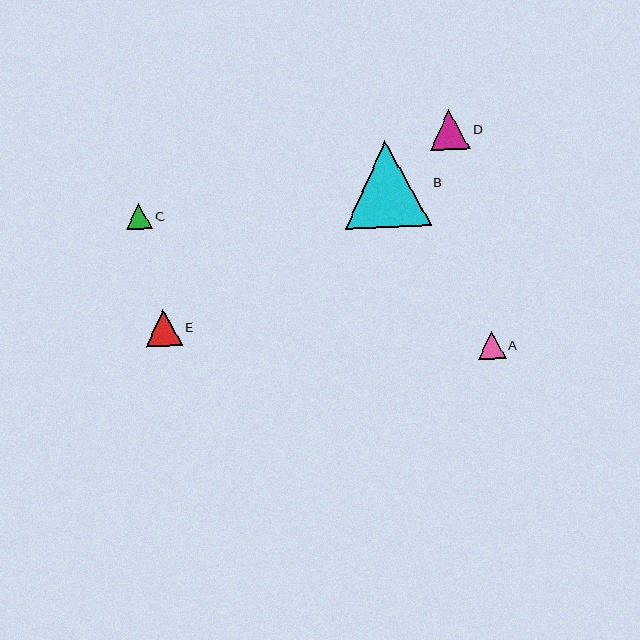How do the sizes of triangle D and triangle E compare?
Triangle D and triangle E are approximately the same size.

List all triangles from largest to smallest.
From largest to smallest: B, D, E, A, C.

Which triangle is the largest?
Triangle B is the largest with a size of approximately 87 pixels.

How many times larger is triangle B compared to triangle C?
Triangle B is approximately 3.3 times the size of triangle C.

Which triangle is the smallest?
Triangle C is the smallest with a size of approximately 26 pixels.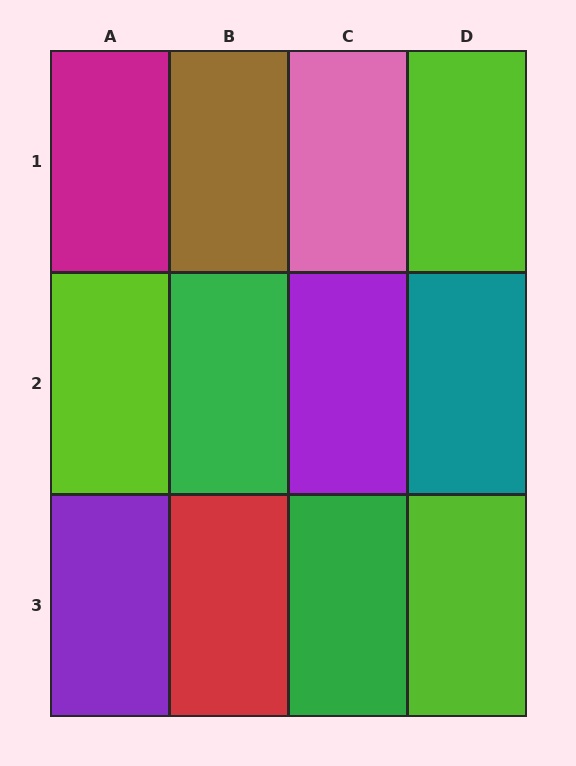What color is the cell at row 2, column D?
Teal.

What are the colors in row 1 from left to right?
Magenta, brown, pink, lime.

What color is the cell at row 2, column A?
Lime.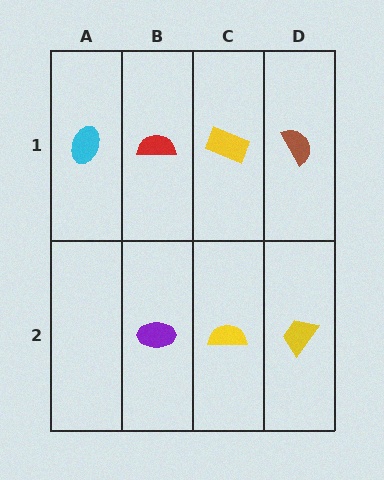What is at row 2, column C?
A yellow semicircle.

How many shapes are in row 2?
3 shapes.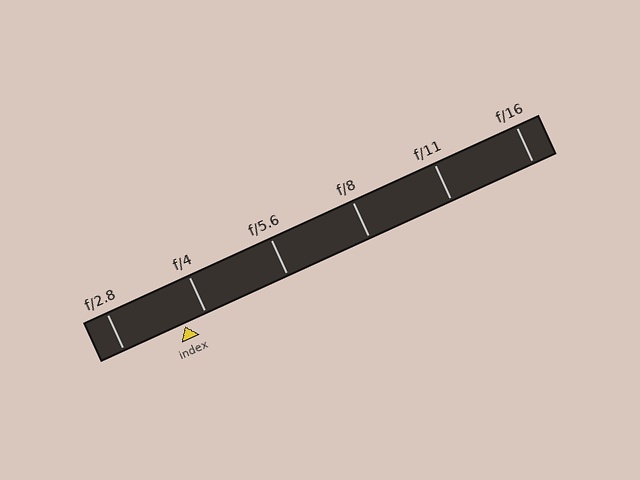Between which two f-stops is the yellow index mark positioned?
The index mark is between f/2.8 and f/4.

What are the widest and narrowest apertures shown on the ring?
The widest aperture shown is f/2.8 and the narrowest is f/16.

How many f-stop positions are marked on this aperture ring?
There are 6 f-stop positions marked.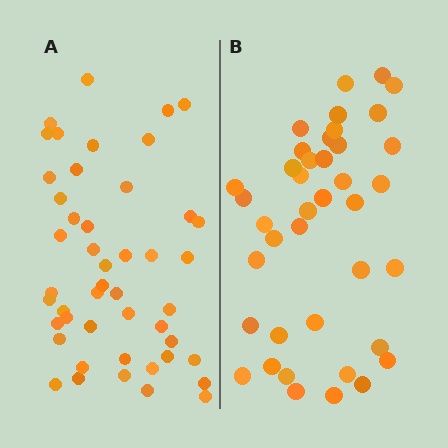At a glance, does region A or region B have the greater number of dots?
Region A (the left region) has more dots.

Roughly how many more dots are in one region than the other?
Region A has roughly 8 or so more dots than region B.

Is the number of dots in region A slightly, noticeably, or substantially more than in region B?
Region A has only slightly more — the two regions are fairly close. The ratio is roughly 1.2 to 1.